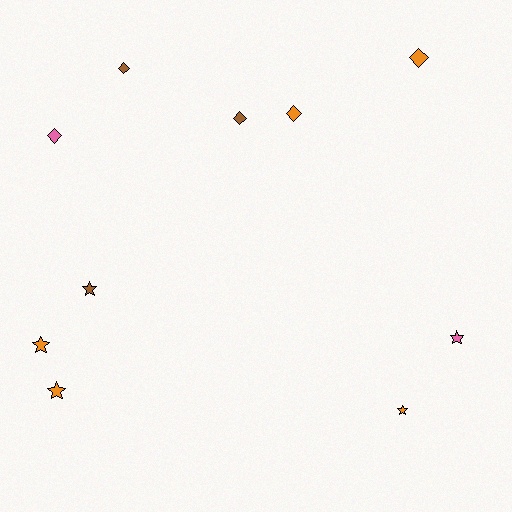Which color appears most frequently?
Orange, with 5 objects.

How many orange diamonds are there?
There are 2 orange diamonds.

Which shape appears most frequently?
Diamond, with 5 objects.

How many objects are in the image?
There are 10 objects.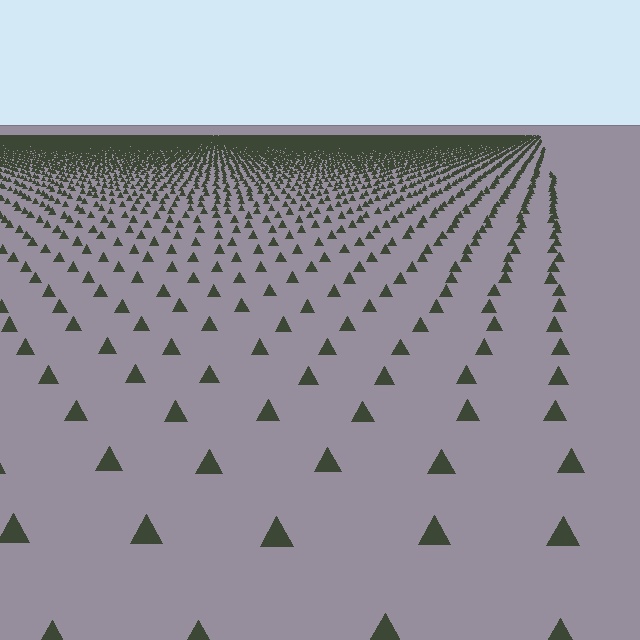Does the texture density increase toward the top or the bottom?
Density increases toward the top.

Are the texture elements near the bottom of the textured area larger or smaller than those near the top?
Larger. Near the bottom, elements are closer to the viewer and appear at a bigger on-screen size.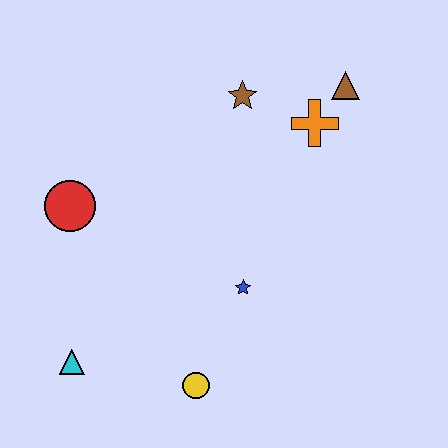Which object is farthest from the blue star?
The brown triangle is farthest from the blue star.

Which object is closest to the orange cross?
The brown triangle is closest to the orange cross.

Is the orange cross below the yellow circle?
No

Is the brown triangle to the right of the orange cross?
Yes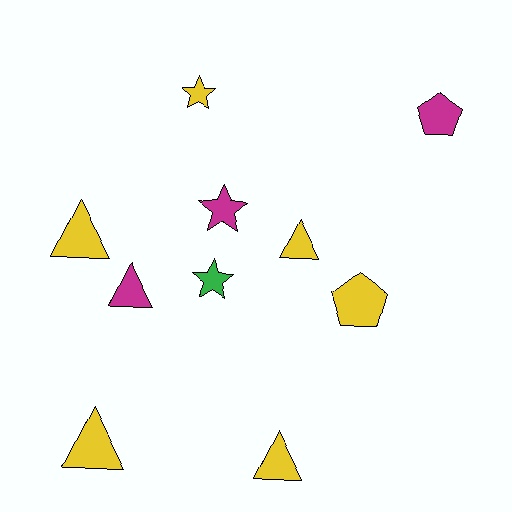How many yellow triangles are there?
There are 4 yellow triangles.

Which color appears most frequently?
Yellow, with 6 objects.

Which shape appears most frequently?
Triangle, with 5 objects.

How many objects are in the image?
There are 10 objects.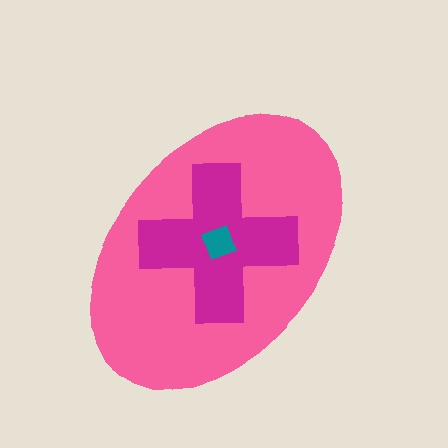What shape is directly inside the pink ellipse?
The magenta cross.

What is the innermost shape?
The teal square.